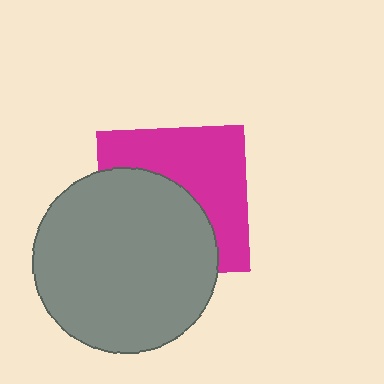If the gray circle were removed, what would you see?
You would see the complete magenta square.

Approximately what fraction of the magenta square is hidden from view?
Roughly 50% of the magenta square is hidden behind the gray circle.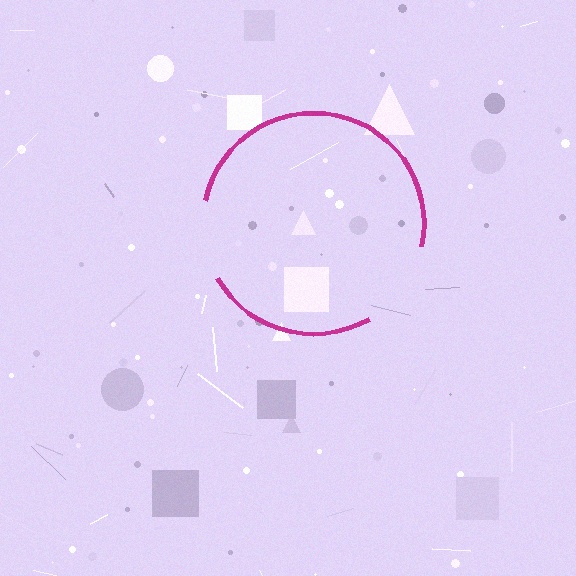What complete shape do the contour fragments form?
The contour fragments form a circle.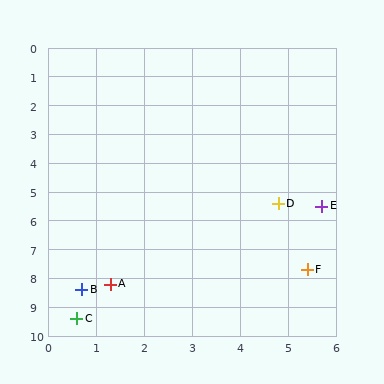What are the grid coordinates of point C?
Point C is at approximately (0.6, 9.4).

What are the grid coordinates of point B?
Point B is at approximately (0.7, 8.4).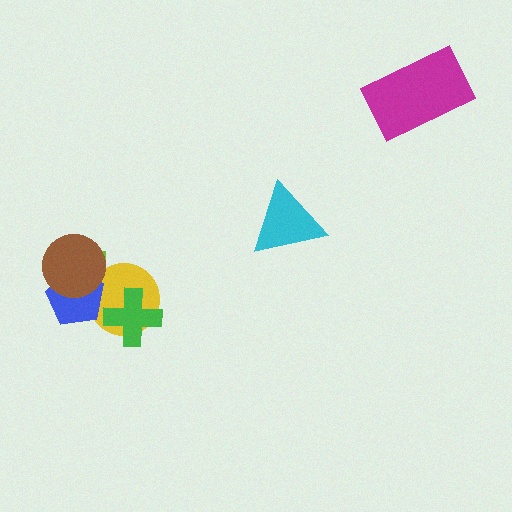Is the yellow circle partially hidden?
Yes, it is partially covered by another shape.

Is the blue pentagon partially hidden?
Yes, it is partially covered by another shape.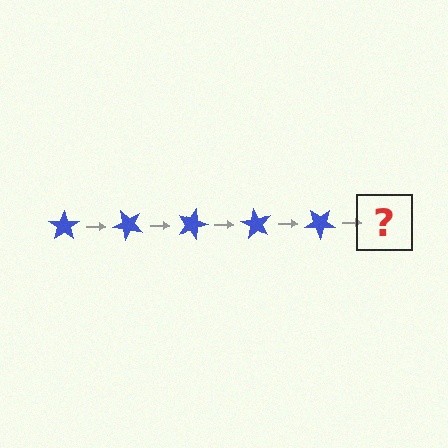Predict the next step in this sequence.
The next step is a blue star rotated 225 degrees.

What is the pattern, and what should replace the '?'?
The pattern is that the star rotates 45 degrees each step. The '?' should be a blue star rotated 225 degrees.